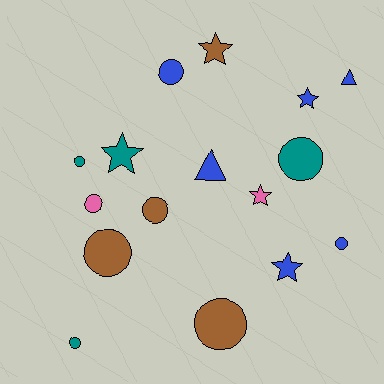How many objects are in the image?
There are 16 objects.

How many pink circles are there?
There is 1 pink circle.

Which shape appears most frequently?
Circle, with 9 objects.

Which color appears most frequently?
Blue, with 6 objects.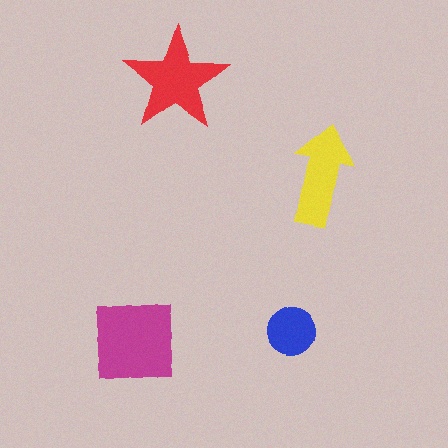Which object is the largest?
The magenta square.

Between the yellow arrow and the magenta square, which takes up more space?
The magenta square.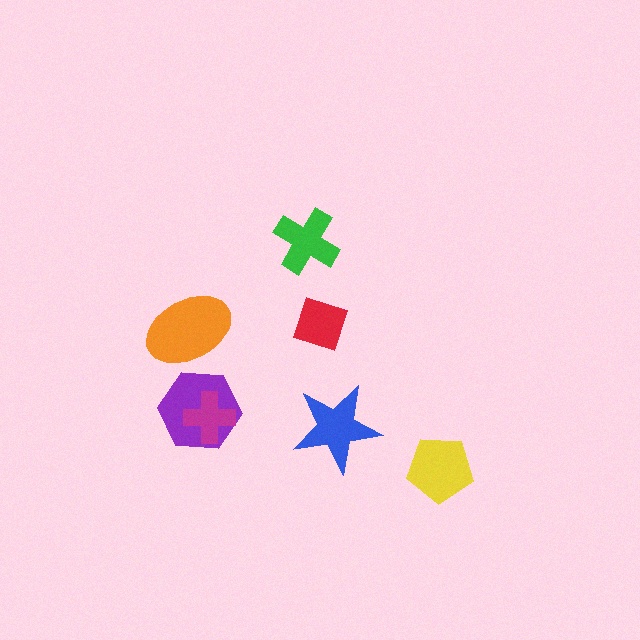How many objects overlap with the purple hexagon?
1 object overlaps with the purple hexagon.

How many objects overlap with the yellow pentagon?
0 objects overlap with the yellow pentagon.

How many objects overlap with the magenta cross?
1 object overlaps with the magenta cross.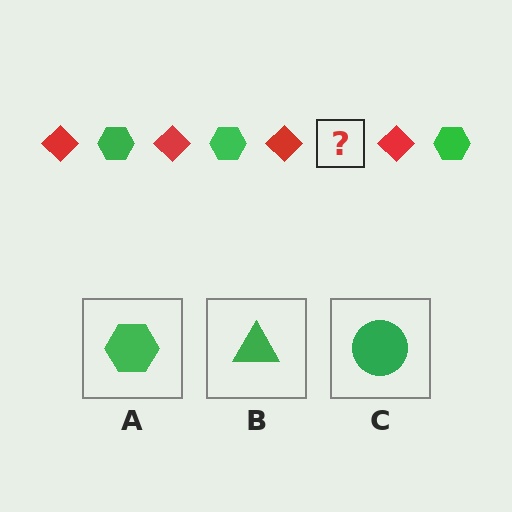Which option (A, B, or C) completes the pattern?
A.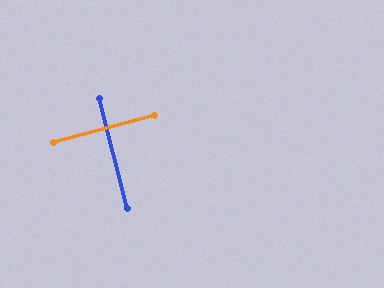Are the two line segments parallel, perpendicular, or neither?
Perpendicular — they meet at approximately 89°.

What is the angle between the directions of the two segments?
Approximately 89 degrees.